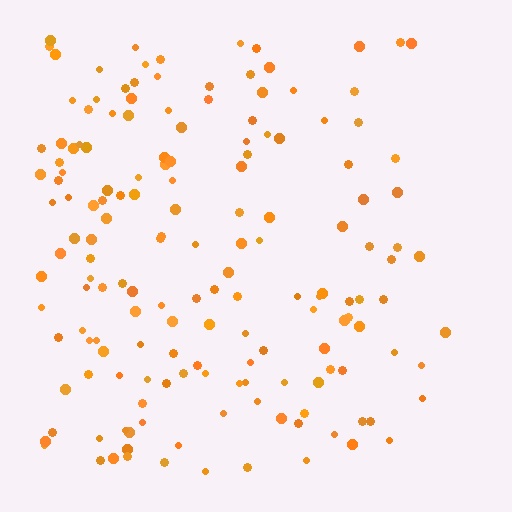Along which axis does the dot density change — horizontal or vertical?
Horizontal.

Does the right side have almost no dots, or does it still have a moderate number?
Still a moderate number, just noticeably fewer than the left.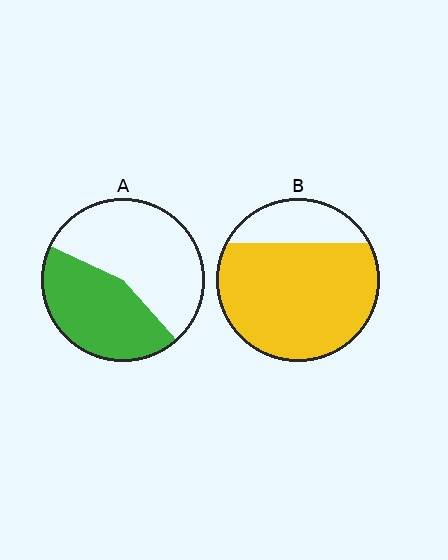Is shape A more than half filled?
No.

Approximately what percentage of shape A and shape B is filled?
A is approximately 45% and B is approximately 80%.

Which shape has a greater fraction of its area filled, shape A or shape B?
Shape B.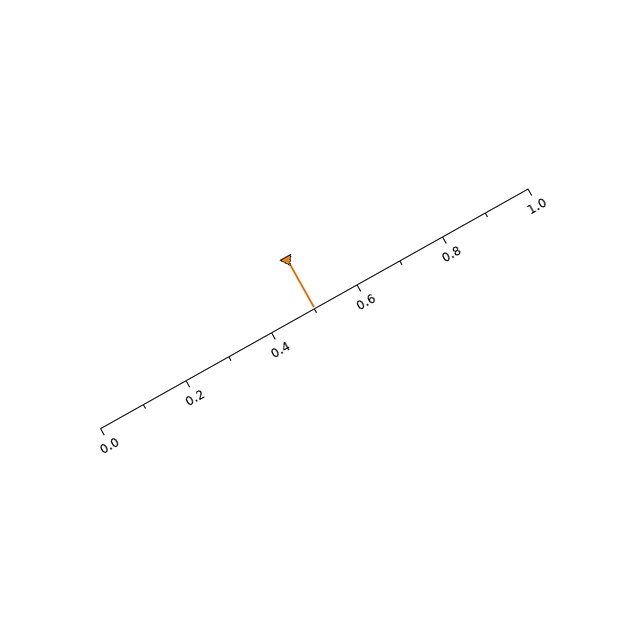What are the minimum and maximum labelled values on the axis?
The axis runs from 0.0 to 1.0.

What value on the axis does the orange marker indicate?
The marker indicates approximately 0.5.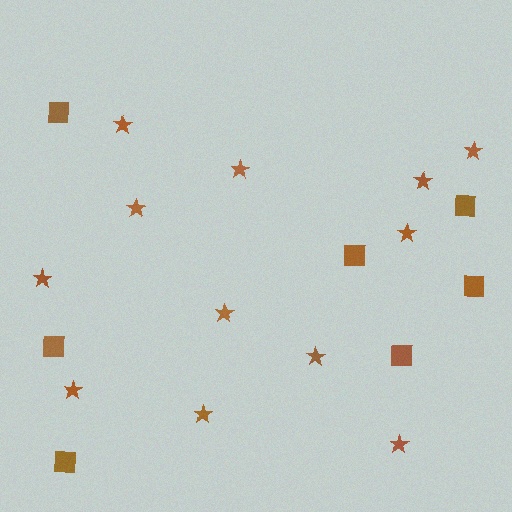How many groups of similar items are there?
There are 2 groups: one group of squares (7) and one group of stars (12).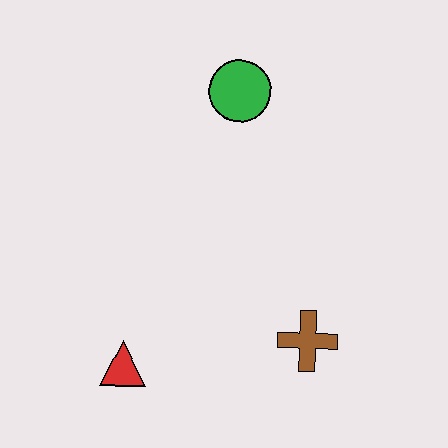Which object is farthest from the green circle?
The red triangle is farthest from the green circle.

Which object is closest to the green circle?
The brown cross is closest to the green circle.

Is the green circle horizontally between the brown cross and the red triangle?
Yes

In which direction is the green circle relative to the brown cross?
The green circle is above the brown cross.